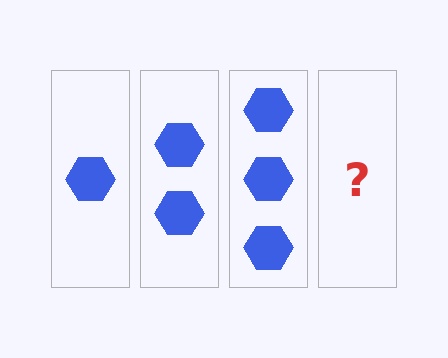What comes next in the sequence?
The next element should be 4 hexagons.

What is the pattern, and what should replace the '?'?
The pattern is that each step adds one more hexagon. The '?' should be 4 hexagons.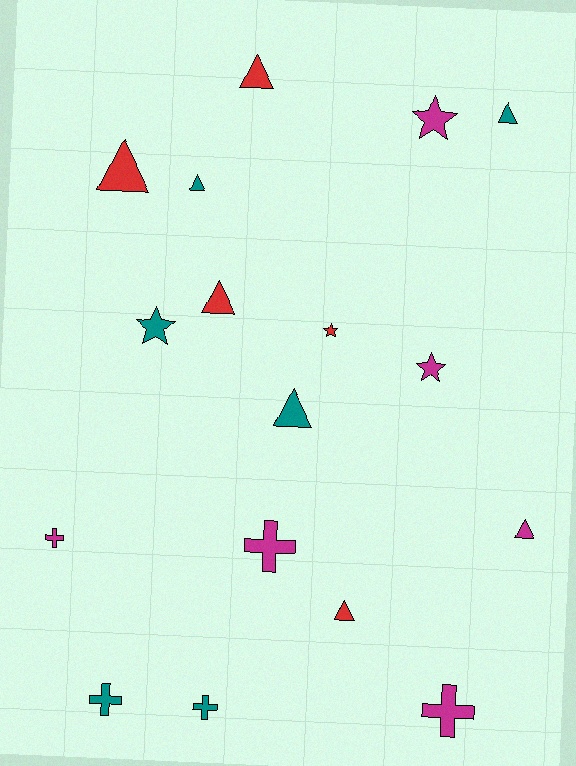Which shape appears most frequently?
Triangle, with 8 objects.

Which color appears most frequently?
Teal, with 6 objects.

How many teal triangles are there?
There are 3 teal triangles.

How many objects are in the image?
There are 17 objects.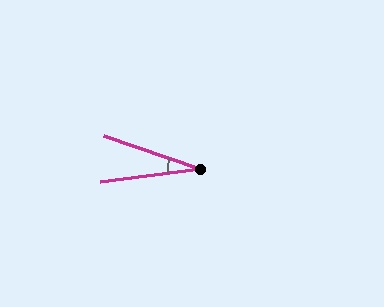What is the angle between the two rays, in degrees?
Approximately 27 degrees.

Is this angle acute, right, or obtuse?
It is acute.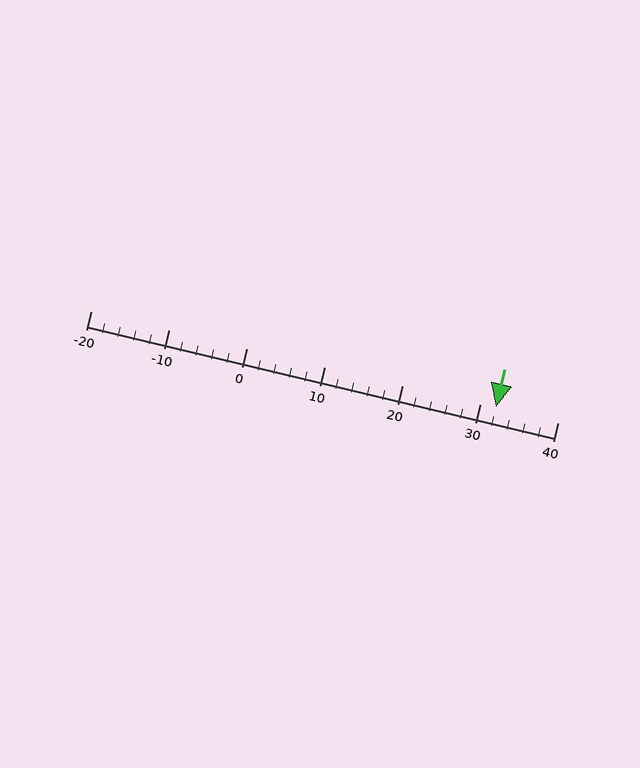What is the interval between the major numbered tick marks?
The major tick marks are spaced 10 units apart.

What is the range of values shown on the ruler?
The ruler shows values from -20 to 40.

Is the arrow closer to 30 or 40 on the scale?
The arrow is closer to 30.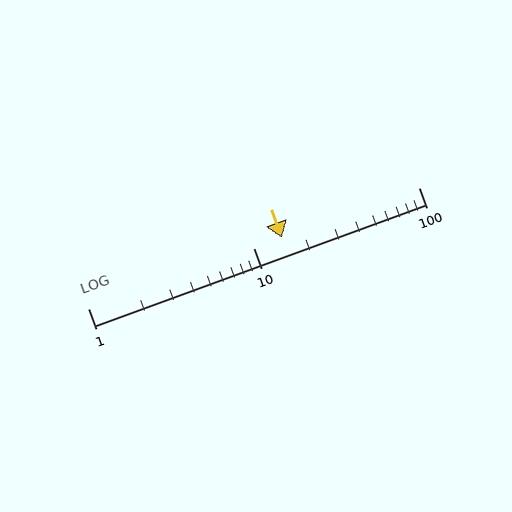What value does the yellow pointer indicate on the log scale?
The pointer indicates approximately 15.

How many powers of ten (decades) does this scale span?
The scale spans 2 decades, from 1 to 100.